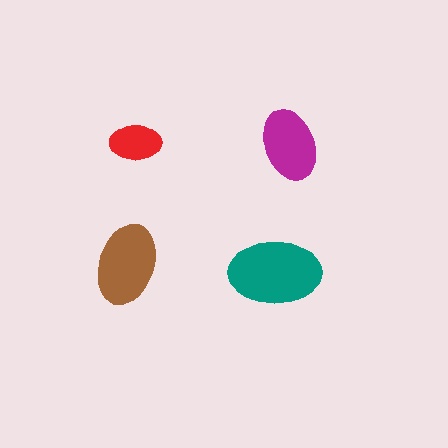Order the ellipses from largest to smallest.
the teal one, the brown one, the magenta one, the red one.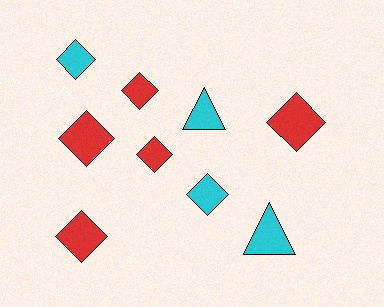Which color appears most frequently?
Red, with 5 objects.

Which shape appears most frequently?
Diamond, with 7 objects.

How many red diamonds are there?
There are 5 red diamonds.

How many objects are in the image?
There are 9 objects.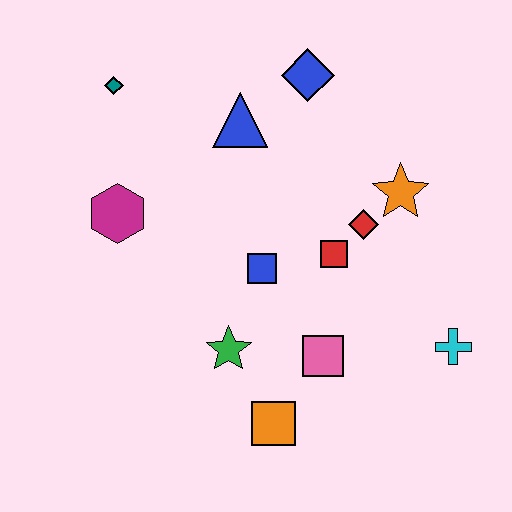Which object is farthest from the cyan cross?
The teal diamond is farthest from the cyan cross.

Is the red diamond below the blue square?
No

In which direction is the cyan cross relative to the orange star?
The cyan cross is below the orange star.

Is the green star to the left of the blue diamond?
Yes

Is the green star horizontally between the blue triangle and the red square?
No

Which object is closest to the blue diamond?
The blue triangle is closest to the blue diamond.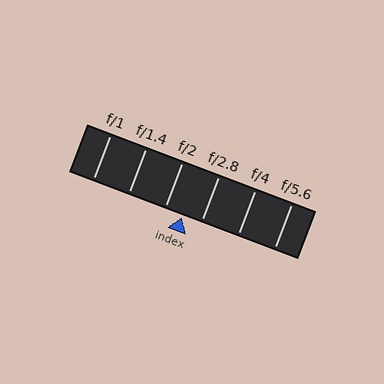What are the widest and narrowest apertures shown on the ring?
The widest aperture shown is f/1 and the narrowest is f/5.6.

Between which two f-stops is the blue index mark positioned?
The index mark is between f/2 and f/2.8.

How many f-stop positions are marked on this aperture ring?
There are 6 f-stop positions marked.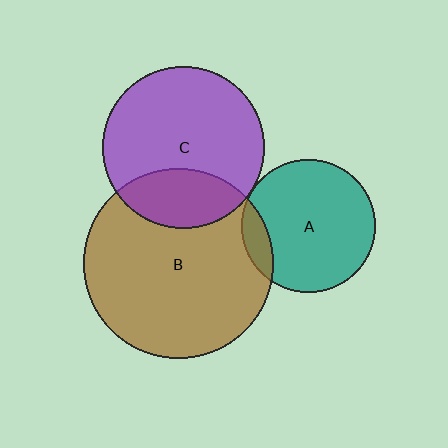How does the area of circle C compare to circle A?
Approximately 1.5 times.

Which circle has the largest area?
Circle B (brown).